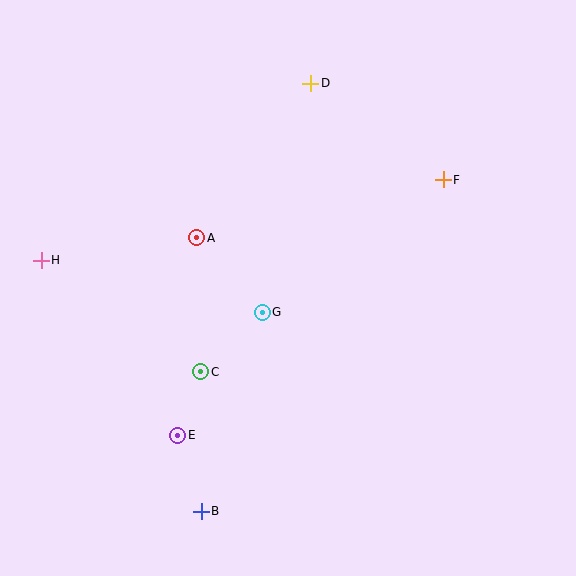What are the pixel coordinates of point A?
Point A is at (197, 238).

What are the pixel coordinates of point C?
Point C is at (201, 372).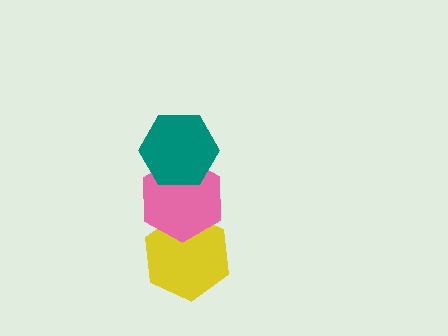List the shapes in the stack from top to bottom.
From top to bottom: the teal hexagon, the pink hexagon, the yellow hexagon.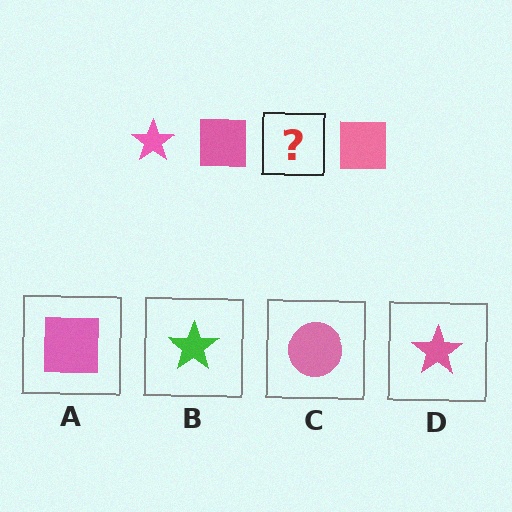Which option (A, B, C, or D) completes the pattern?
D.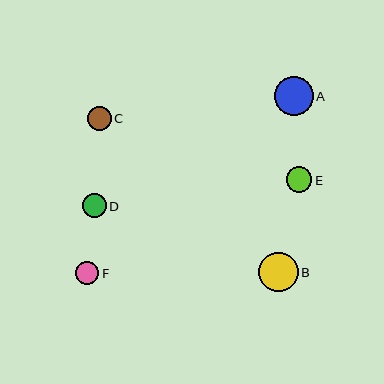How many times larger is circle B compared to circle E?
Circle B is approximately 1.5 times the size of circle E.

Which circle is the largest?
Circle B is the largest with a size of approximately 39 pixels.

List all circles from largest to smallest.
From largest to smallest: B, A, E, D, C, F.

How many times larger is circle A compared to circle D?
Circle A is approximately 1.6 times the size of circle D.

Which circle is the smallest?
Circle F is the smallest with a size of approximately 23 pixels.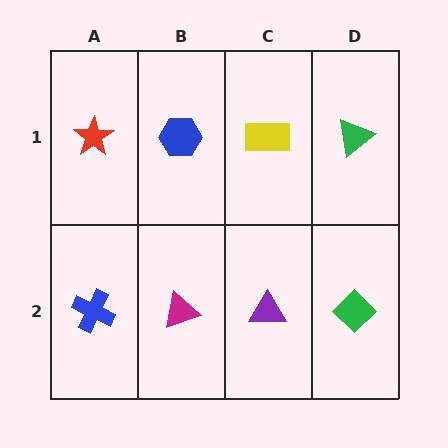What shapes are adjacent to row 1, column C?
A purple triangle (row 2, column C), a blue hexagon (row 1, column B), a green triangle (row 1, column D).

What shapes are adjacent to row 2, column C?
A yellow rectangle (row 1, column C), a magenta triangle (row 2, column B), a green diamond (row 2, column D).